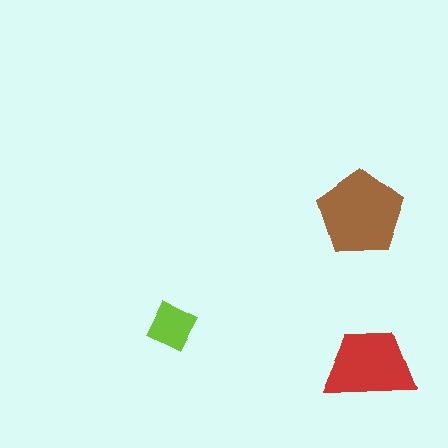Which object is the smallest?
The lime diamond.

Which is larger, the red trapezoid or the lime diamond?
The red trapezoid.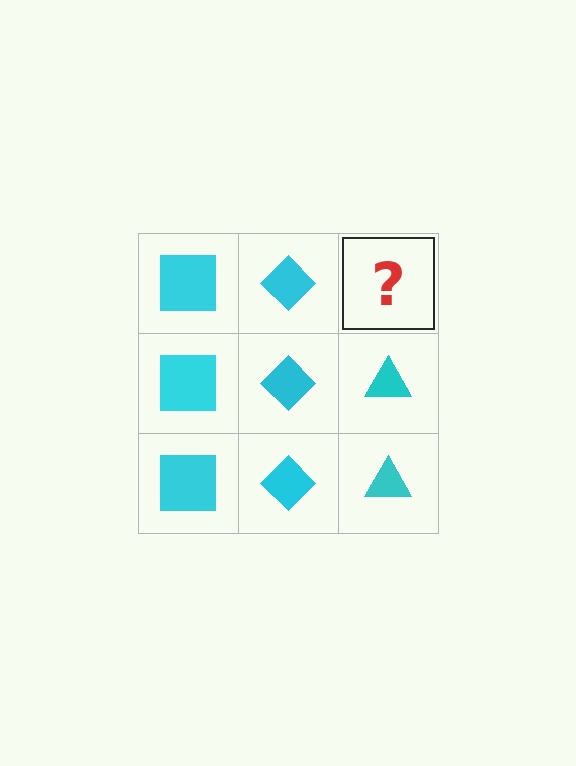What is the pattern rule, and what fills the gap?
The rule is that each column has a consistent shape. The gap should be filled with a cyan triangle.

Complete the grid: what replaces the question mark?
The question mark should be replaced with a cyan triangle.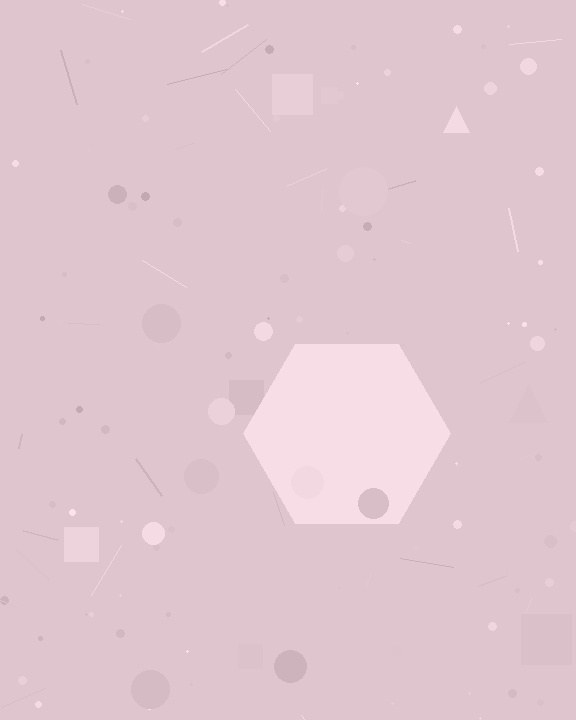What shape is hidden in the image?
A hexagon is hidden in the image.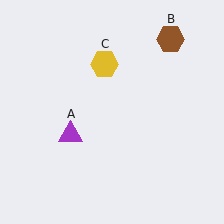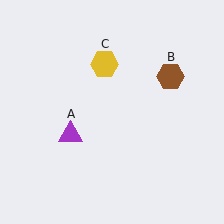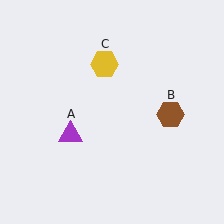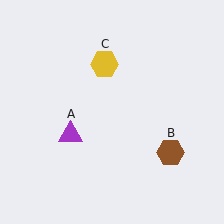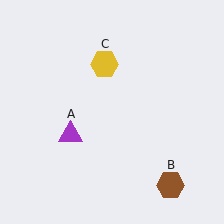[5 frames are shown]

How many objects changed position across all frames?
1 object changed position: brown hexagon (object B).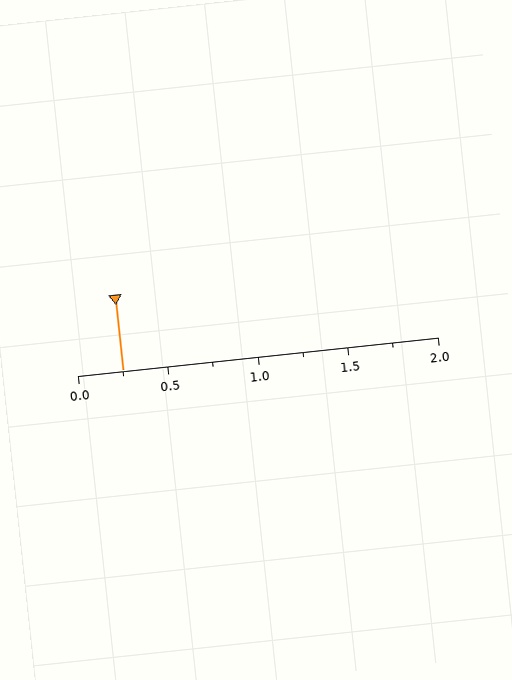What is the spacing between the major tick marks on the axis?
The major ticks are spaced 0.5 apart.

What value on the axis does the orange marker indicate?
The marker indicates approximately 0.25.